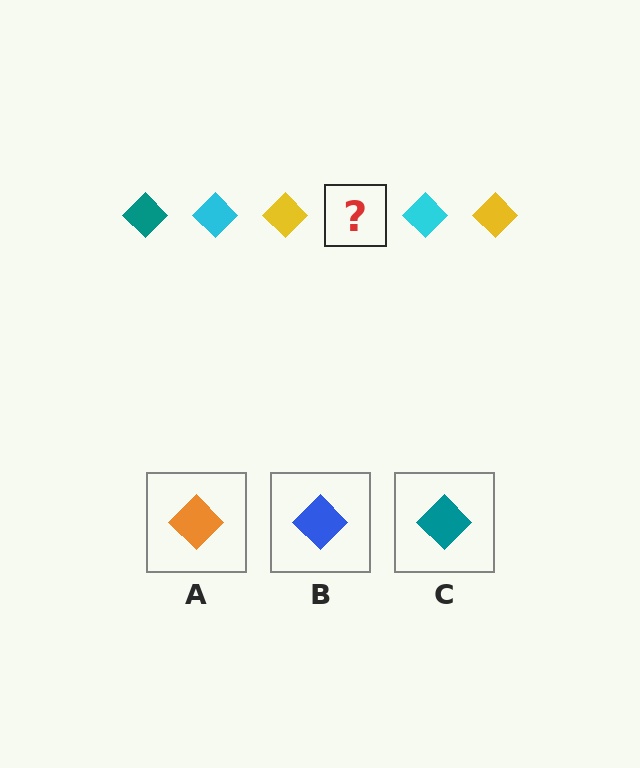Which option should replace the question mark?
Option C.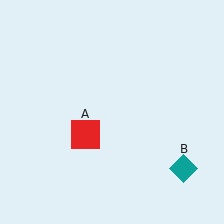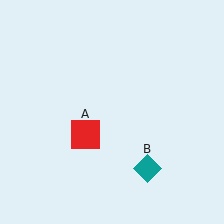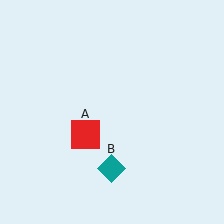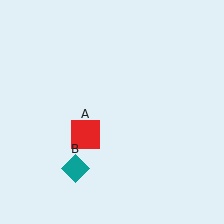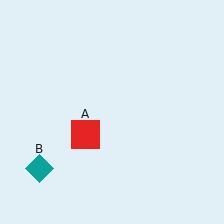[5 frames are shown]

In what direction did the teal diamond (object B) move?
The teal diamond (object B) moved left.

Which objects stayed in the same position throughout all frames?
Red square (object A) remained stationary.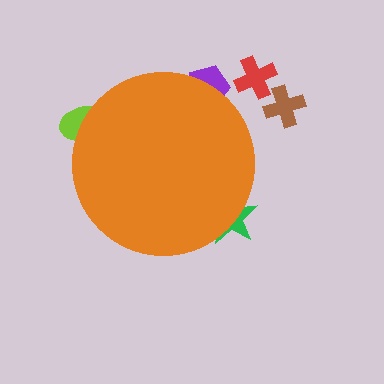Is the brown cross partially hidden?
No, the brown cross is fully visible.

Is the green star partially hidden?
Yes, the green star is partially hidden behind the orange circle.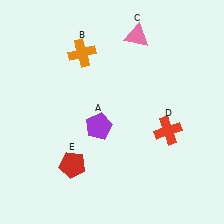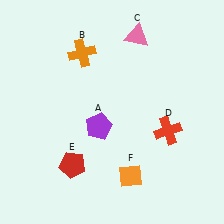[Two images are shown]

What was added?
An orange diamond (F) was added in Image 2.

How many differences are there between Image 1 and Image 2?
There is 1 difference between the two images.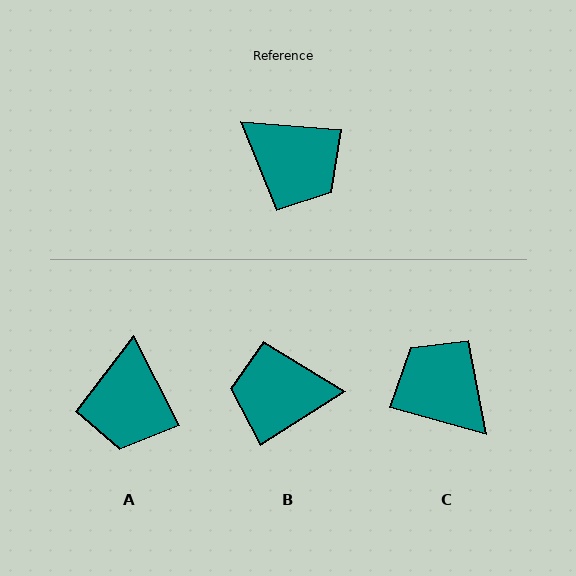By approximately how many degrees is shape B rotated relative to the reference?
Approximately 143 degrees clockwise.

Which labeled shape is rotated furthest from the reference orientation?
C, about 169 degrees away.